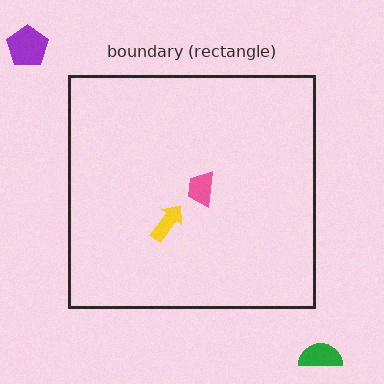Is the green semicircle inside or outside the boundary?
Outside.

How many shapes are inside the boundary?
2 inside, 2 outside.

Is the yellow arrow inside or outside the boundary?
Inside.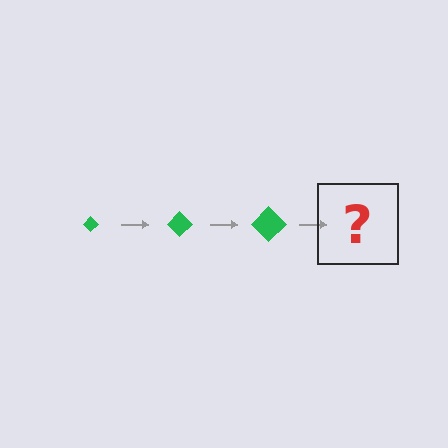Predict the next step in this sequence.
The next step is a green diamond, larger than the previous one.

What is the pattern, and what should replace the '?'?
The pattern is that the diamond gets progressively larger each step. The '?' should be a green diamond, larger than the previous one.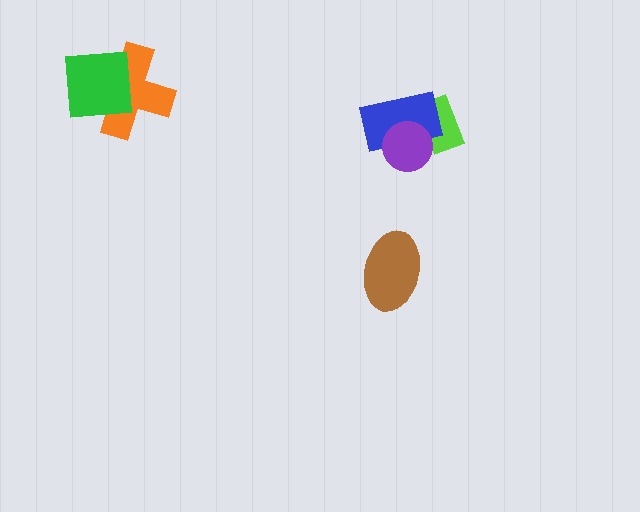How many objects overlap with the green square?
1 object overlaps with the green square.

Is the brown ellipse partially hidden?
No, no other shape covers it.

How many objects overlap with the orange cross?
1 object overlaps with the orange cross.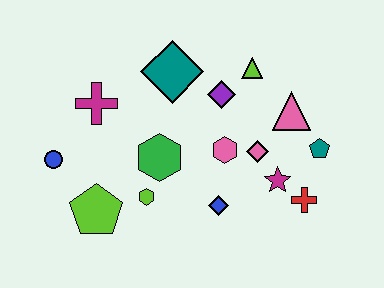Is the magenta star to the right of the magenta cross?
Yes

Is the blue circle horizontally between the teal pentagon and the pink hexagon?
No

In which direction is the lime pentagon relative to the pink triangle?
The lime pentagon is to the left of the pink triangle.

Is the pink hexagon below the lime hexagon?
No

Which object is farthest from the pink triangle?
The blue circle is farthest from the pink triangle.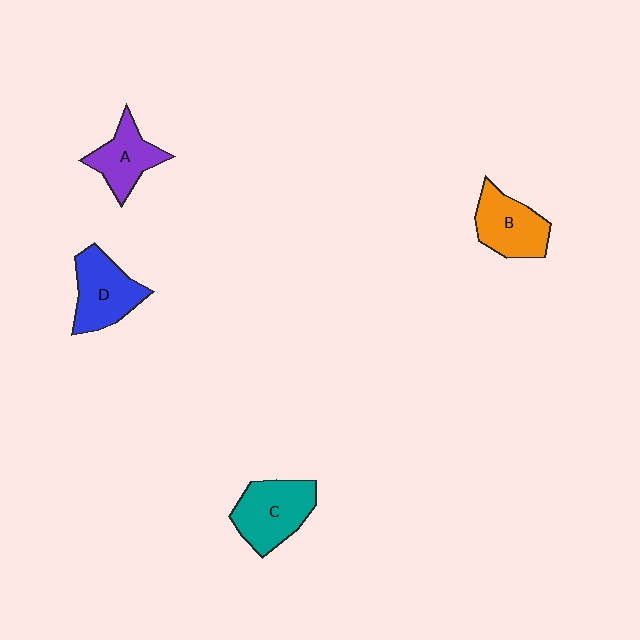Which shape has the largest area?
Shape C (teal).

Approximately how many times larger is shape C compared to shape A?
Approximately 1.3 times.